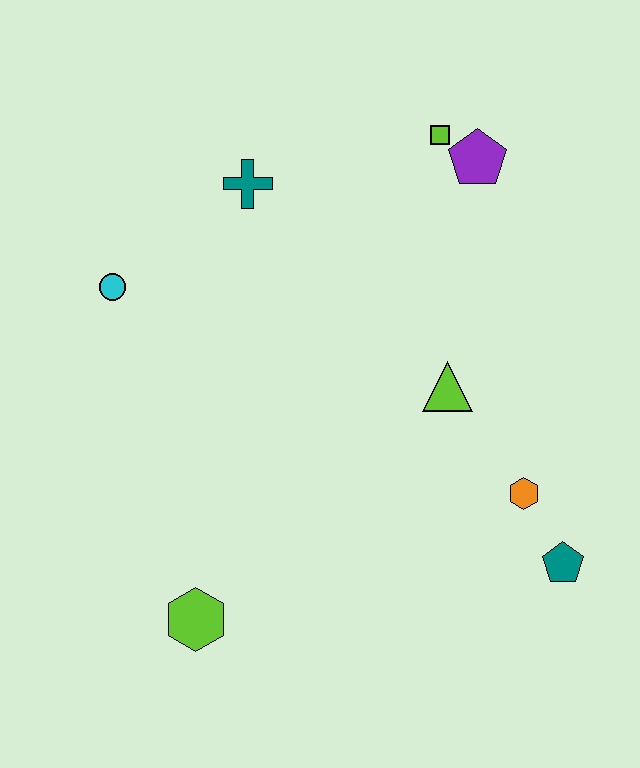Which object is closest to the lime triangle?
The orange hexagon is closest to the lime triangle.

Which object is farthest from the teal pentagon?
The cyan circle is farthest from the teal pentagon.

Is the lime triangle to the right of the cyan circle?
Yes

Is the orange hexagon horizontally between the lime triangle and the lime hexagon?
No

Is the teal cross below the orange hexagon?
No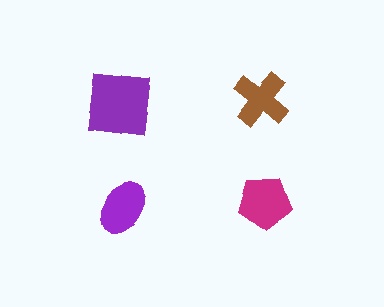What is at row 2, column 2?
A magenta pentagon.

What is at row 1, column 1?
A purple square.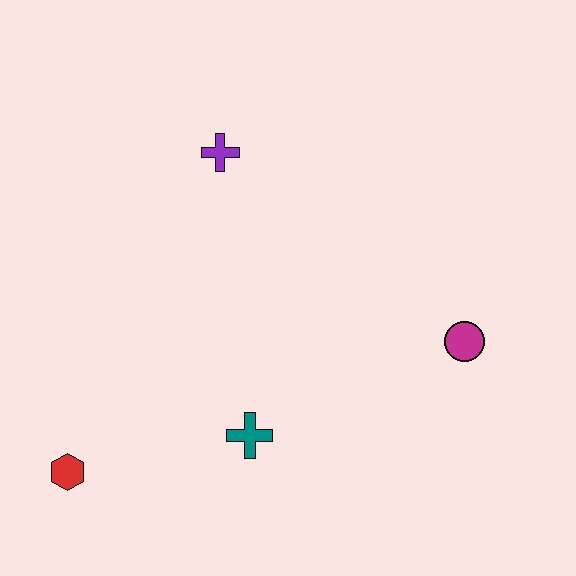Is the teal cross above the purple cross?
No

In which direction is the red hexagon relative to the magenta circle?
The red hexagon is to the left of the magenta circle.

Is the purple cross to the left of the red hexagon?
No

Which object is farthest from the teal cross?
The purple cross is farthest from the teal cross.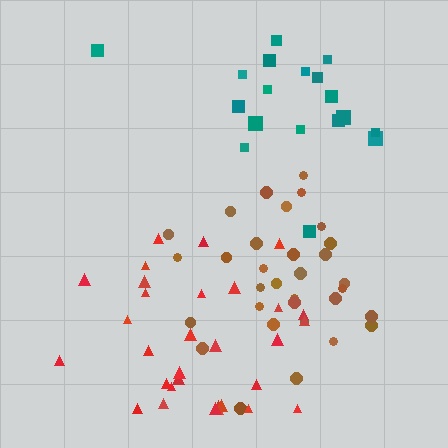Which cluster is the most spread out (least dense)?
Teal.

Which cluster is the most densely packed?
Brown.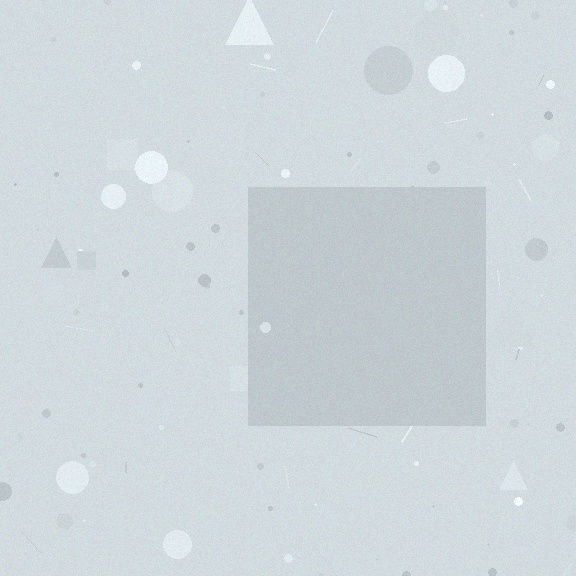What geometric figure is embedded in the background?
A square is embedded in the background.